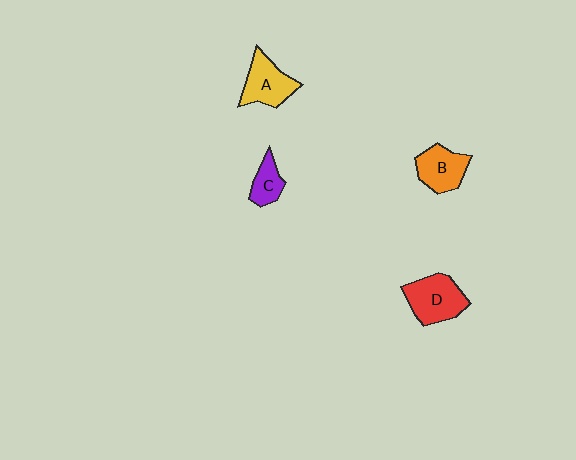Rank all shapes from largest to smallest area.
From largest to smallest: D (red), A (yellow), B (orange), C (purple).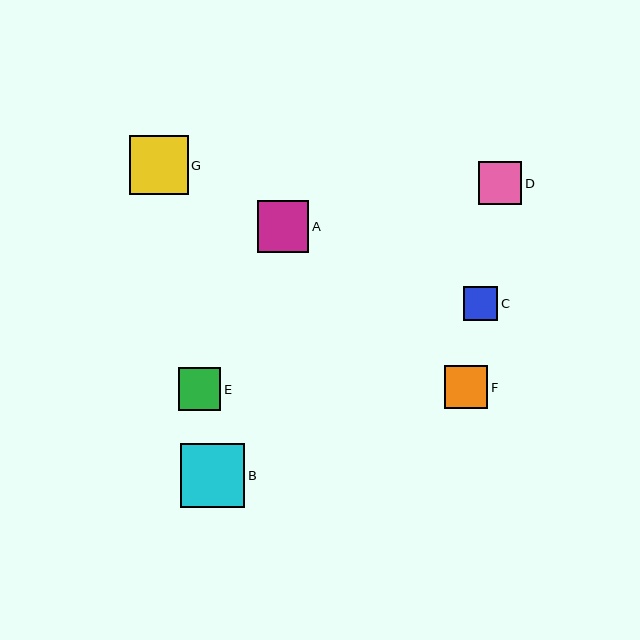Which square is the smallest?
Square C is the smallest with a size of approximately 34 pixels.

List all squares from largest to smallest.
From largest to smallest: B, G, A, F, D, E, C.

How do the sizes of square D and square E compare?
Square D and square E are approximately the same size.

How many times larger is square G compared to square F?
Square G is approximately 1.4 times the size of square F.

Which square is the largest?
Square B is the largest with a size of approximately 64 pixels.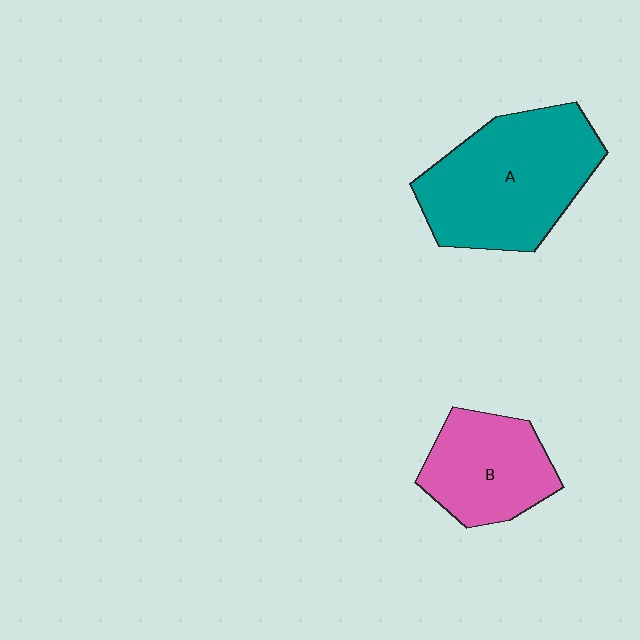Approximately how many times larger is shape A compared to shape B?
Approximately 1.6 times.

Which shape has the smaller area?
Shape B (pink).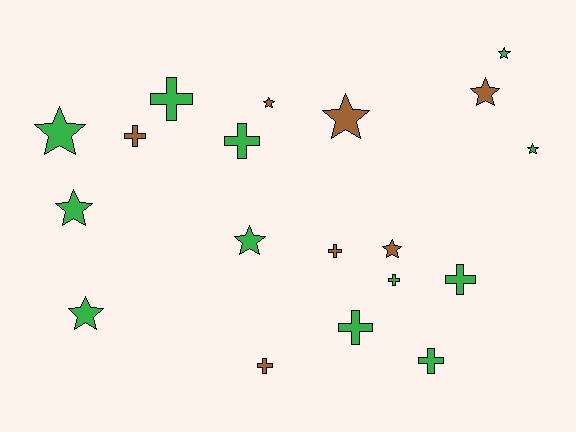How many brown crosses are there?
There are 3 brown crosses.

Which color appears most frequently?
Green, with 12 objects.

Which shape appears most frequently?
Star, with 10 objects.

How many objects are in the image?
There are 19 objects.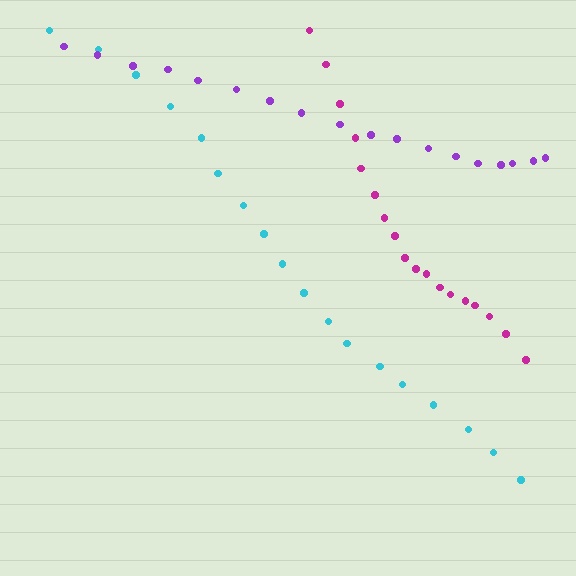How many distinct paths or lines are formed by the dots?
There are 3 distinct paths.